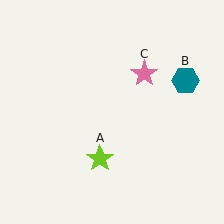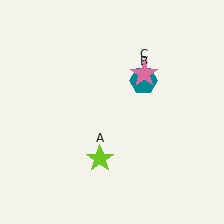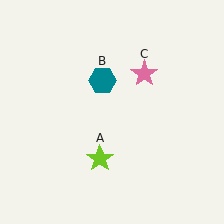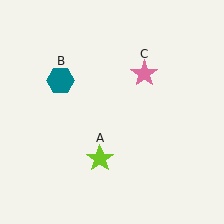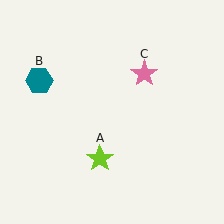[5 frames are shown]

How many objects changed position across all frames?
1 object changed position: teal hexagon (object B).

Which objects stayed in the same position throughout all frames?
Lime star (object A) and pink star (object C) remained stationary.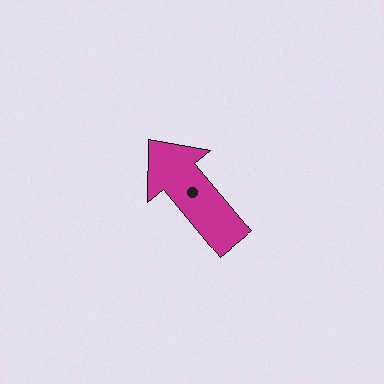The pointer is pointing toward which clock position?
Roughly 11 o'clock.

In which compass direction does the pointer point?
Northwest.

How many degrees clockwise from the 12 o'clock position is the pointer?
Approximately 321 degrees.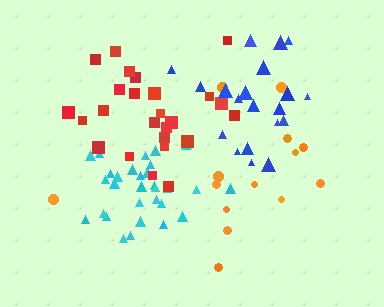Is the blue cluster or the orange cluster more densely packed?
Blue.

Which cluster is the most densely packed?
Cyan.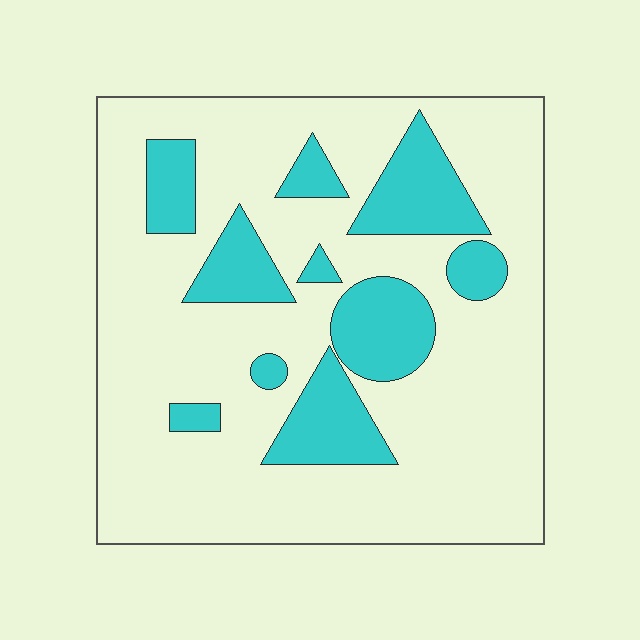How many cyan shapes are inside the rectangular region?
10.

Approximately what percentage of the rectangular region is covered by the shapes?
Approximately 25%.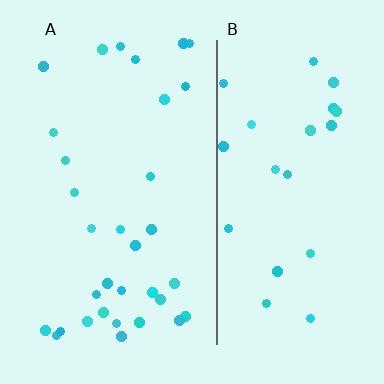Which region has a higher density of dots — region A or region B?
A (the left).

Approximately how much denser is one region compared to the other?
Approximately 1.4× — region A over region B.